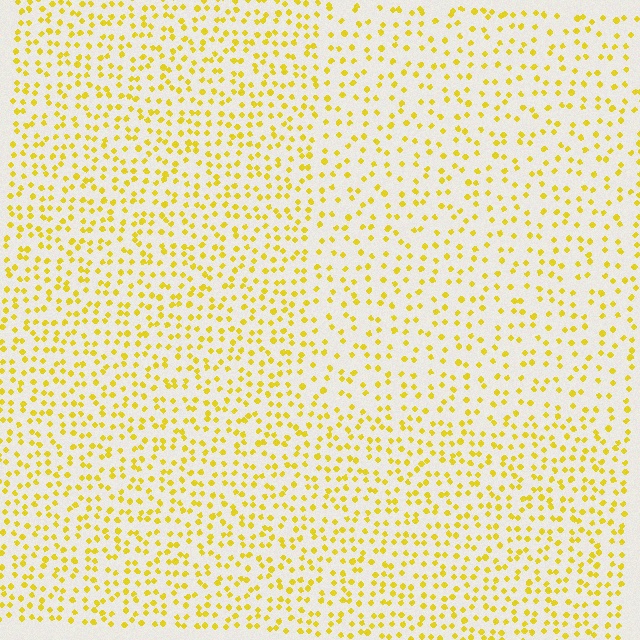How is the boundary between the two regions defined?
The boundary is defined by a change in element density (approximately 1.6x ratio). All elements are the same color, size, and shape.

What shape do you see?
I see a rectangle.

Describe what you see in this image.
The image contains small yellow elements arranged at two different densities. A rectangle-shaped region is visible where the elements are less densely packed than the surrounding area.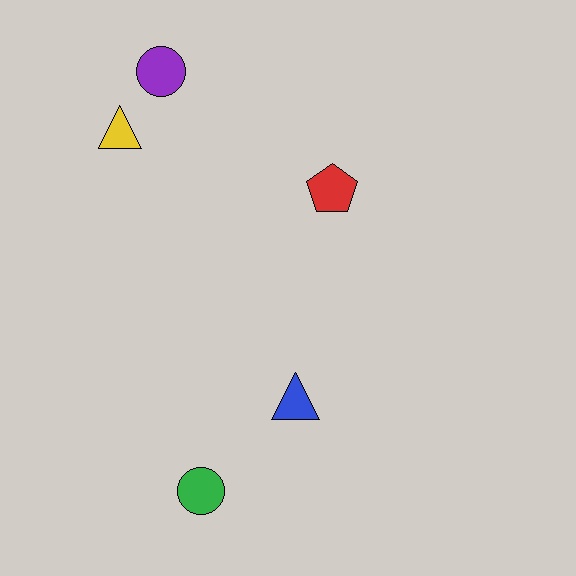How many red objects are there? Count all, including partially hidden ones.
There is 1 red object.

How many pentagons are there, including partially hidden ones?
There is 1 pentagon.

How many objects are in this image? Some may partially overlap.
There are 5 objects.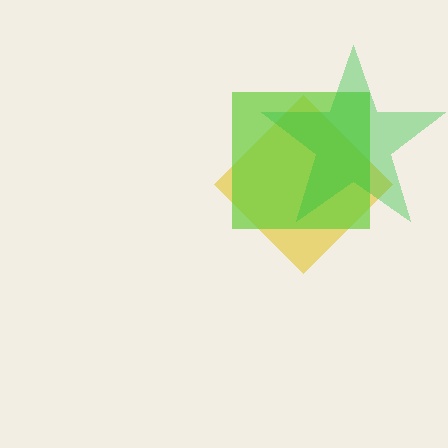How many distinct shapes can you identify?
There are 3 distinct shapes: a yellow diamond, a lime square, a green star.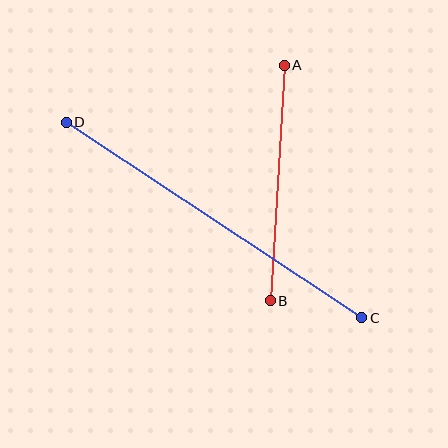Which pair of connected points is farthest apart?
Points C and D are farthest apart.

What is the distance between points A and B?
The distance is approximately 236 pixels.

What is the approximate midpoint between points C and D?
The midpoint is at approximately (214, 220) pixels.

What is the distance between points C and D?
The distance is approximately 354 pixels.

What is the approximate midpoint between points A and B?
The midpoint is at approximately (277, 183) pixels.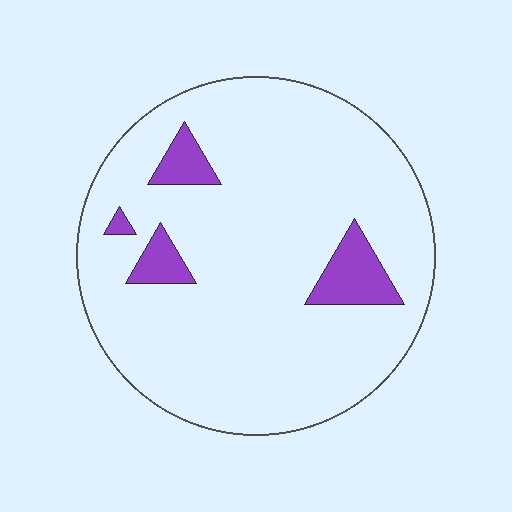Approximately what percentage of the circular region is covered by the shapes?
Approximately 10%.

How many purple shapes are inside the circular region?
4.